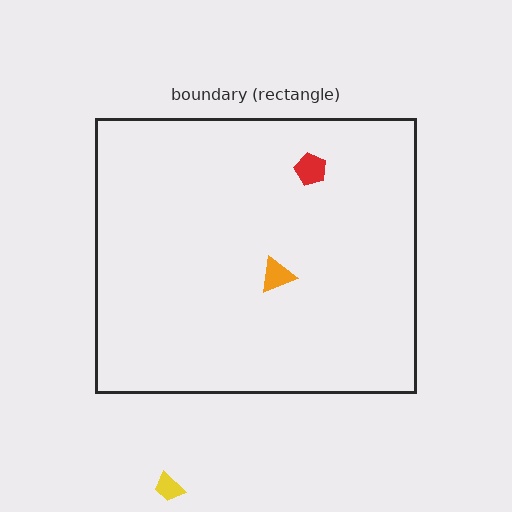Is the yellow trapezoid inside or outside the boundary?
Outside.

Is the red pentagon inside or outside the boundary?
Inside.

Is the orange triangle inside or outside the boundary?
Inside.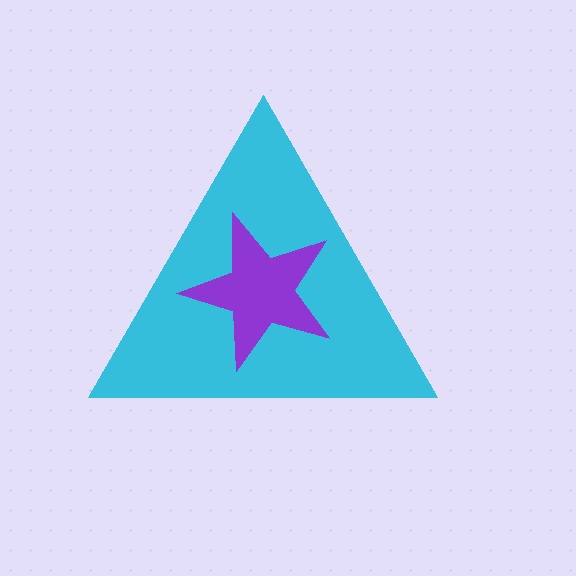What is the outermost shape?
The cyan triangle.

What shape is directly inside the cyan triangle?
The purple star.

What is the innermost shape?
The purple star.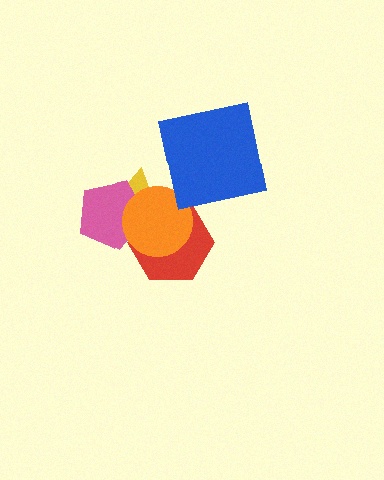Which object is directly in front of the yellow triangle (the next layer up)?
The red hexagon is directly in front of the yellow triangle.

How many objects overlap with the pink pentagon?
3 objects overlap with the pink pentagon.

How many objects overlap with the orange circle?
3 objects overlap with the orange circle.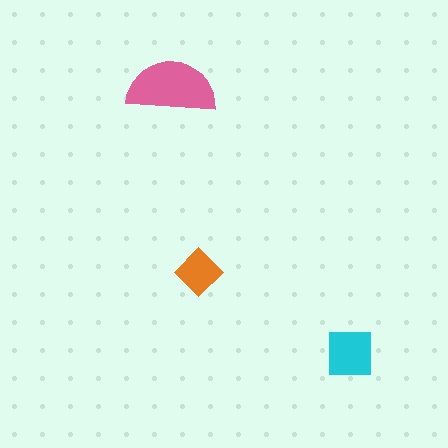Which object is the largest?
The pink semicircle.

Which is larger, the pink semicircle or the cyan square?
The pink semicircle.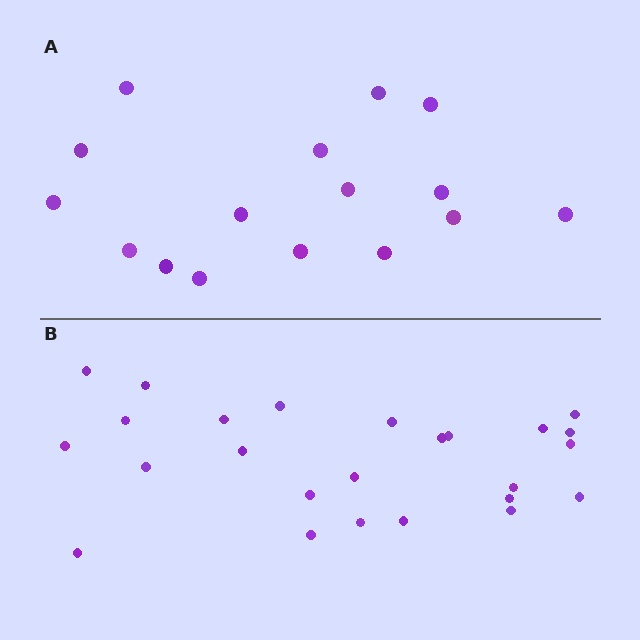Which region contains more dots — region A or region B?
Region B (the bottom region) has more dots.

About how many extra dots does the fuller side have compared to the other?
Region B has roughly 8 or so more dots than region A.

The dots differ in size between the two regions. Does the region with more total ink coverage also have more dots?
No. Region A has more total ink coverage because its dots are larger, but region B actually contains more individual dots. Total area can be misleading — the number of items is what matters here.